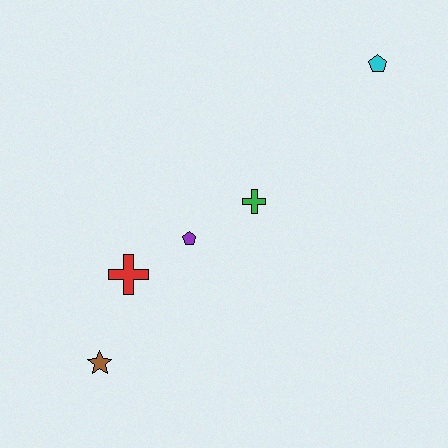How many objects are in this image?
There are 5 objects.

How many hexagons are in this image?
There are no hexagons.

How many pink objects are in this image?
There are no pink objects.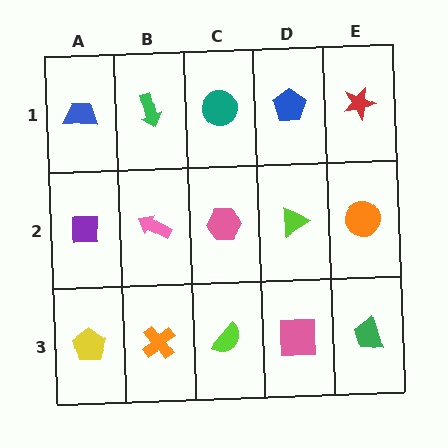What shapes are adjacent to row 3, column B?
A pink arrow (row 2, column B), a yellow pentagon (row 3, column A), a lime semicircle (row 3, column C).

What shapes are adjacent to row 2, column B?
A green arrow (row 1, column B), an orange cross (row 3, column B), a purple square (row 2, column A), a pink hexagon (row 2, column C).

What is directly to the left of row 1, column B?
A blue trapezoid.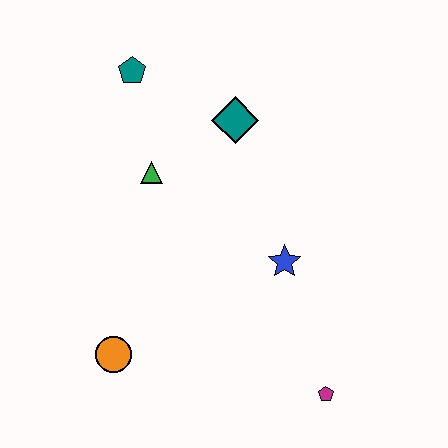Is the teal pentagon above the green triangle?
Yes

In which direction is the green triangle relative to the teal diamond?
The green triangle is to the left of the teal diamond.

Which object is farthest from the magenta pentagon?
The teal pentagon is farthest from the magenta pentagon.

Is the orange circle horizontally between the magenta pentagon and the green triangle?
No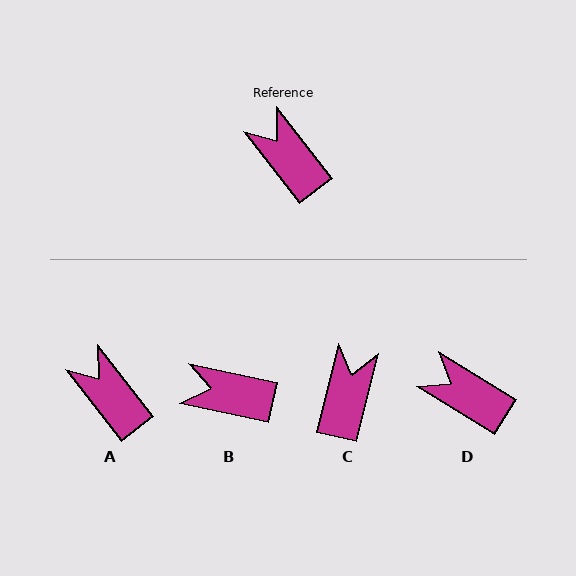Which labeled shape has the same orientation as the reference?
A.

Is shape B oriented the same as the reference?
No, it is off by about 41 degrees.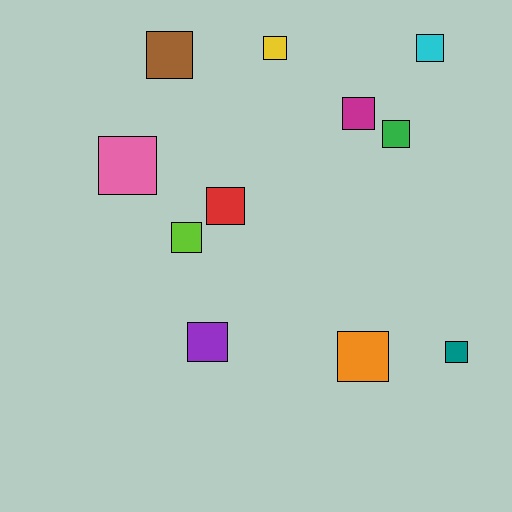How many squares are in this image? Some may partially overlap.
There are 11 squares.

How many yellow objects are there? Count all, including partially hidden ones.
There is 1 yellow object.